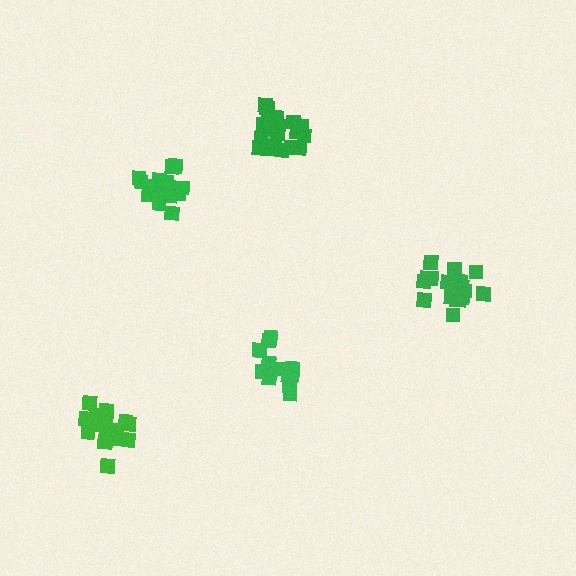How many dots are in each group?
Group 1: 20 dots, Group 2: 15 dots, Group 3: 19 dots, Group 4: 20 dots, Group 5: 18 dots (92 total).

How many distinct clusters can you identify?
There are 5 distinct clusters.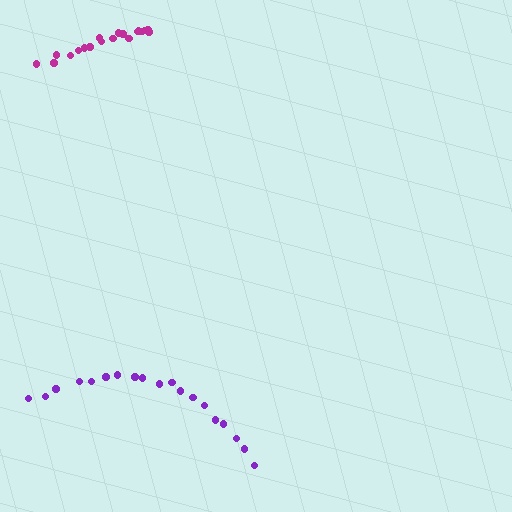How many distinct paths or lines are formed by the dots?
There are 2 distinct paths.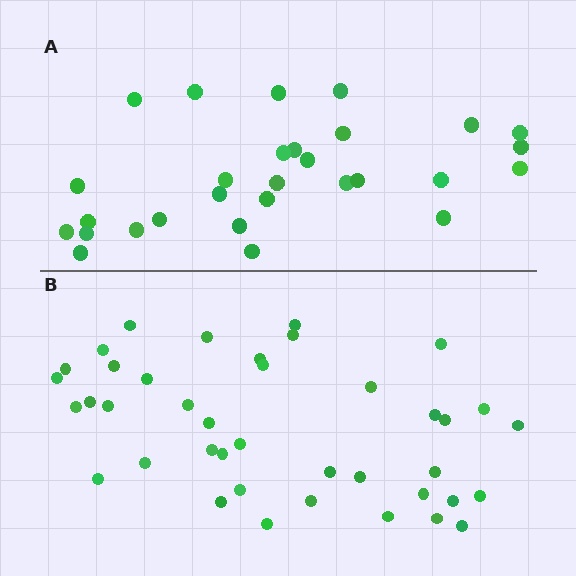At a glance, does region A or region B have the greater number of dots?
Region B (the bottom region) has more dots.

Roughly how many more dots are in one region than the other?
Region B has roughly 12 or so more dots than region A.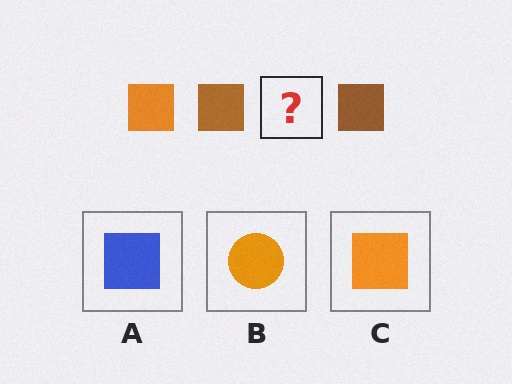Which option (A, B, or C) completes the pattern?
C.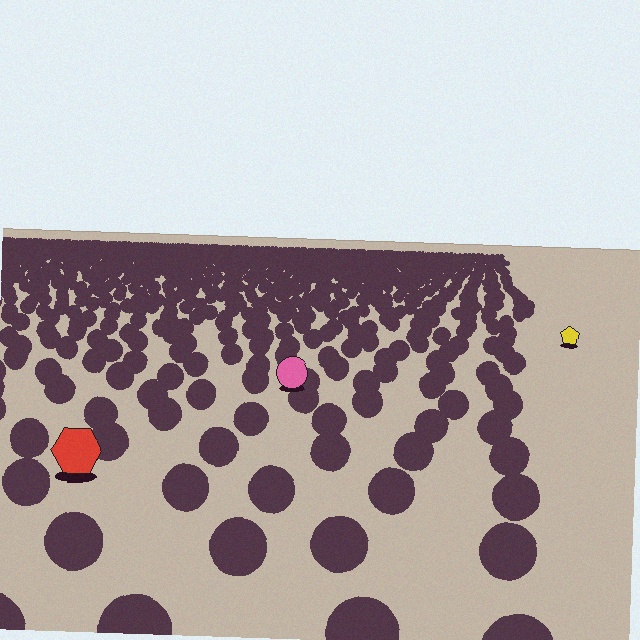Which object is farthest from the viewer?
The yellow pentagon is farthest from the viewer. It appears smaller and the ground texture around it is denser.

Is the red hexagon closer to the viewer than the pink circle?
Yes. The red hexagon is closer — you can tell from the texture gradient: the ground texture is coarser near it.